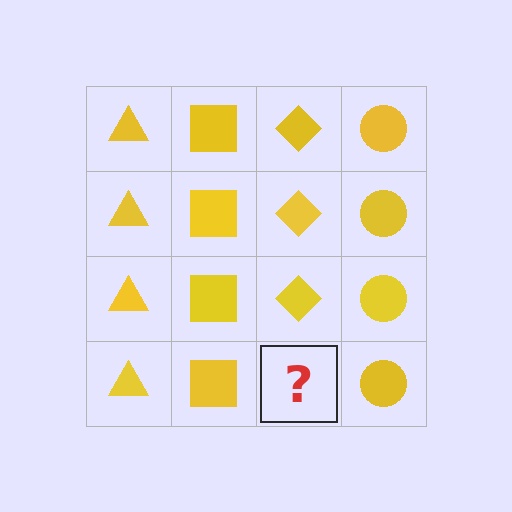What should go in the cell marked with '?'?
The missing cell should contain a yellow diamond.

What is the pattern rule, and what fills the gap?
The rule is that each column has a consistent shape. The gap should be filled with a yellow diamond.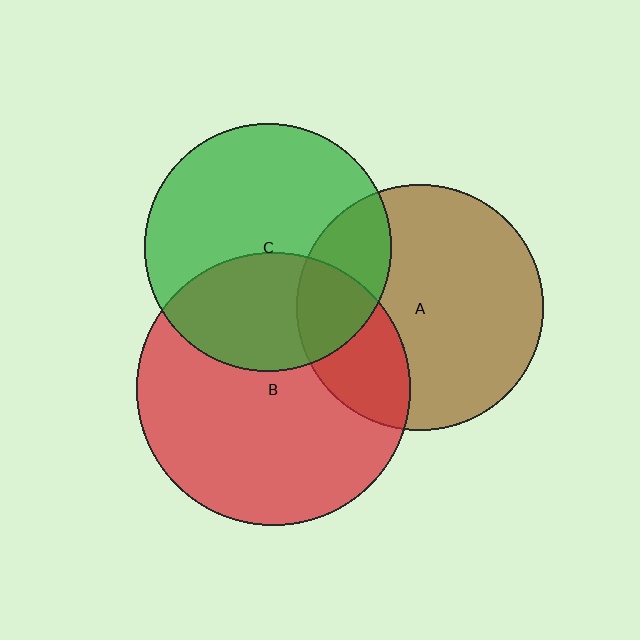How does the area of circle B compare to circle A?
Approximately 1.2 times.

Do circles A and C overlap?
Yes.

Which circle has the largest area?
Circle B (red).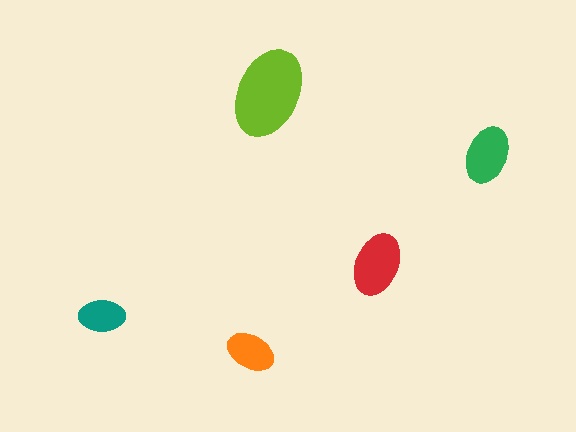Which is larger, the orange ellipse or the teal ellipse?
The orange one.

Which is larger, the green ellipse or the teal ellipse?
The green one.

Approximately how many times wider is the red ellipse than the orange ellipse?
About 1.5 times wider.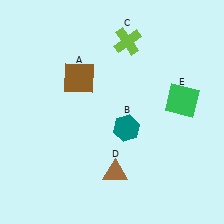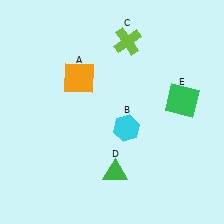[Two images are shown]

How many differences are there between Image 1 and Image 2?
There are 3 differences between the two images.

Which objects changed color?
A changed from brown to orange. B changed from teal to cyan. D changed from brown to green.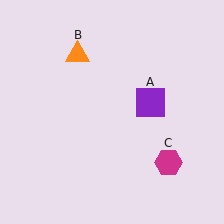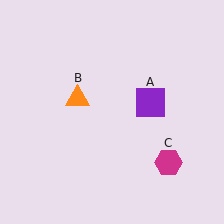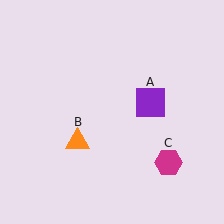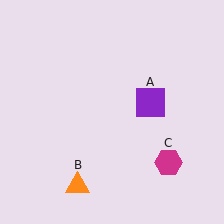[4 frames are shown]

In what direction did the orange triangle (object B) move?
The orange triangle (object B) moved down.